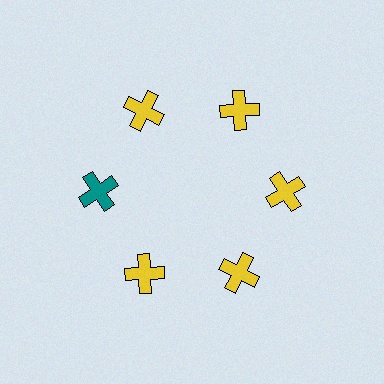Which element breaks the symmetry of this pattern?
The teal cross at roughly the 9 o'clock position breaks the symmetry. All other shapes are yellow crosses.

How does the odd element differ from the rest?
It has a different color: teal instead of yellow.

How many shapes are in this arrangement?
There are 6 shapes arranged in a ring pattern.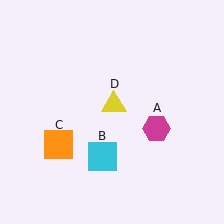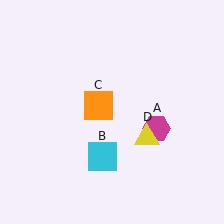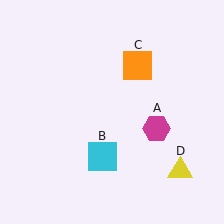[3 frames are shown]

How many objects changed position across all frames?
2 objects changed position: orange square (object C), yellow triangle (object D).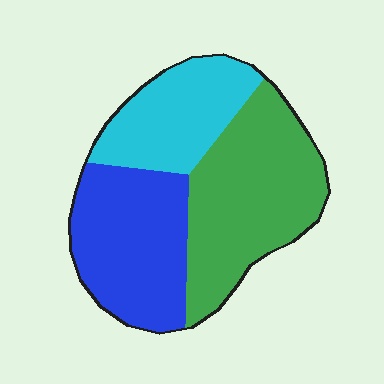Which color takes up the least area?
Cyan, at roughly 25%.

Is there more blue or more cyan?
Blue.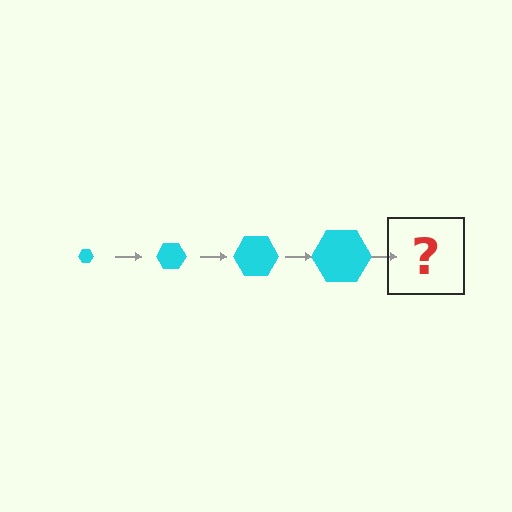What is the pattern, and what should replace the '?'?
The pattern is that the hexagon gets progressively larger each step. The '?' should be a cyan hexagon, larger than the previous one.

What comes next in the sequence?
The next element should be a cyan hexagon, larger than the previous one.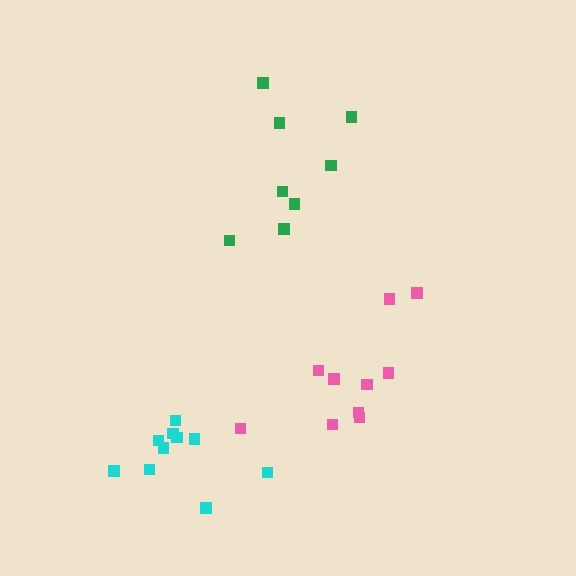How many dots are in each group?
Group 1: 10 dots, Group 2: 8 dots, Group 3: 10 dots (28 total).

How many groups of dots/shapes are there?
There are 3 groups.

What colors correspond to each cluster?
The clusters are colored: pink, green, cyan.